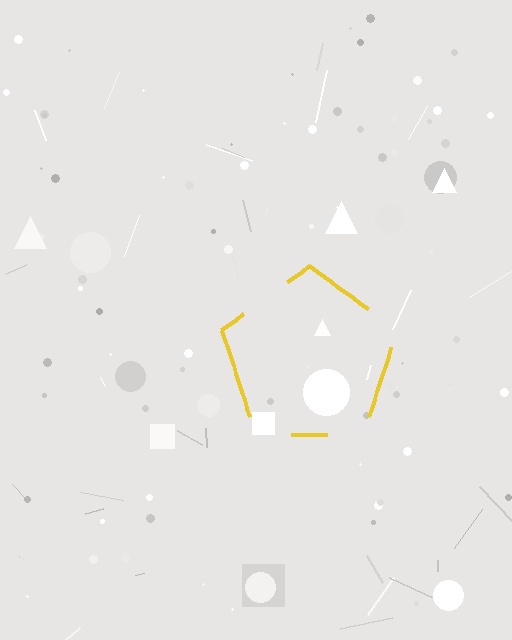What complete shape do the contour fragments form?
The contour fragments form a pentagon.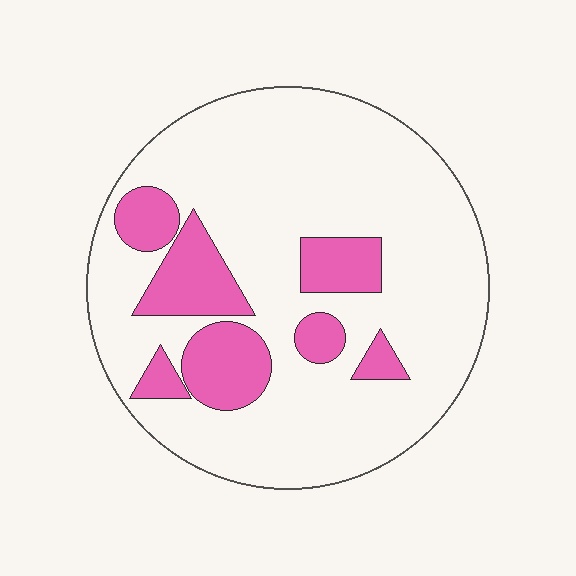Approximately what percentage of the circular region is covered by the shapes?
Approximately 20%.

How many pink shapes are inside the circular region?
7.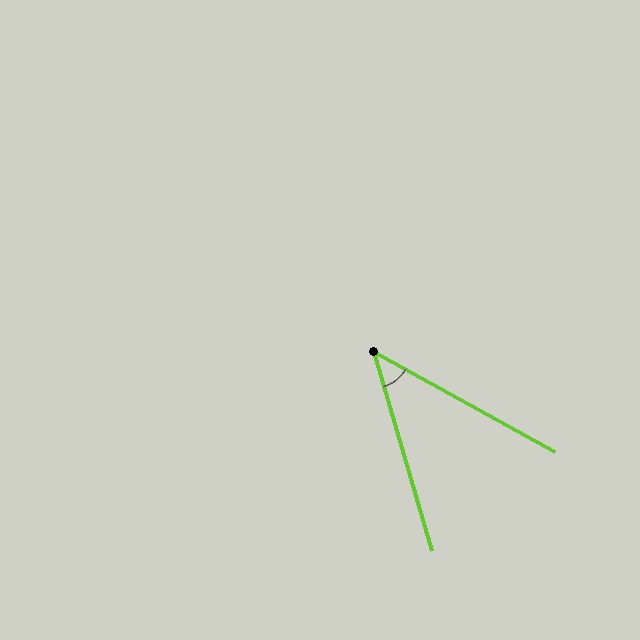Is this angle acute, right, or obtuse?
It is acute.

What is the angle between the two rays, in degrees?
Approximately 45 degrees.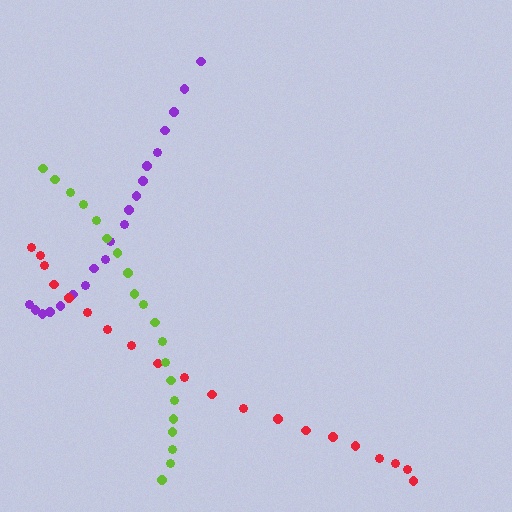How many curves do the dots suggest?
There are 3 distinct paths.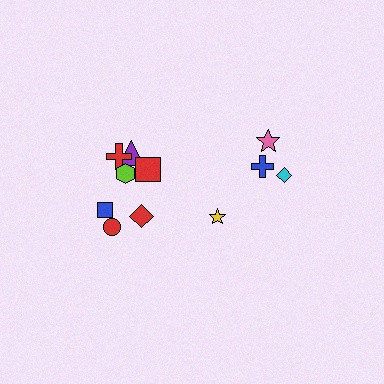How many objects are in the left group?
There are 7 objects.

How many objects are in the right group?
There are 4 objects.